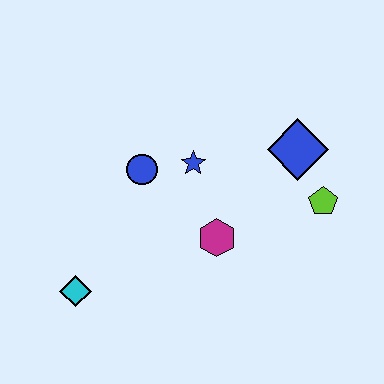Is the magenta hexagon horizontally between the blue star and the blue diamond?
Yes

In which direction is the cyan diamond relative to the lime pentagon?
The cyan diamond is to the left of the lime pentagon.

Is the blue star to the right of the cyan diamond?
Yes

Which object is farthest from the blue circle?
The lime pentagon is farthest from the blue circle.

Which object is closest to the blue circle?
The blue star is closest to the blue circle.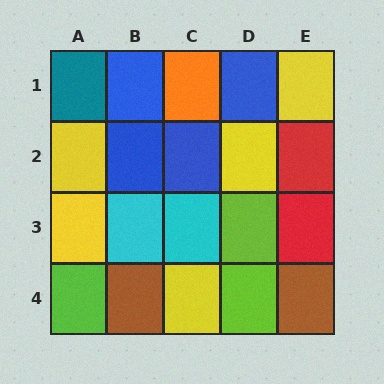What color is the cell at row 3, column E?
Red.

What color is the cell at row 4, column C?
Yellow.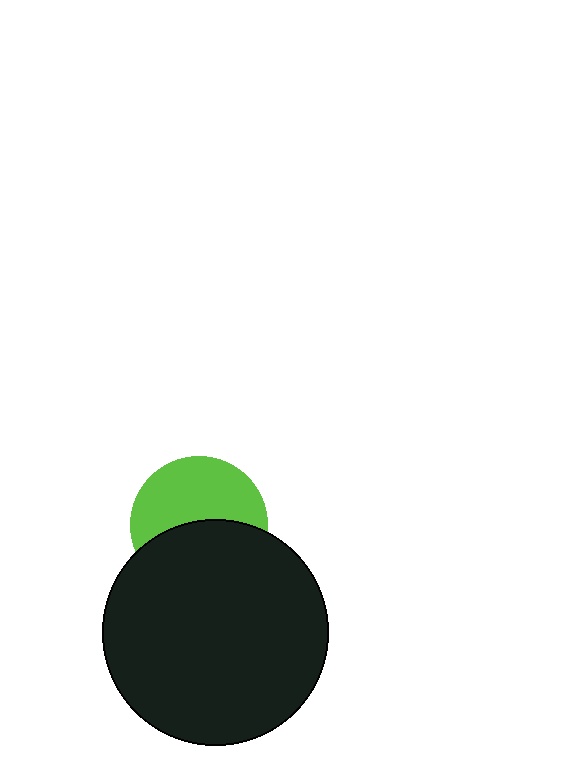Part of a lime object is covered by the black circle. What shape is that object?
It is a circle.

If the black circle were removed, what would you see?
You would see the complete lime circle.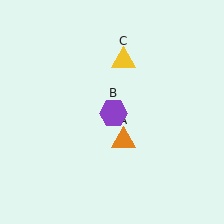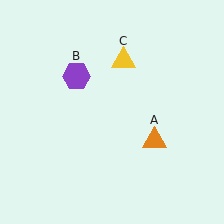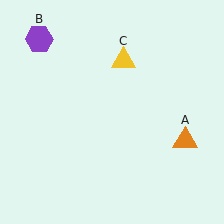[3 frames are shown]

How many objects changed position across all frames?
2 objects changed position: orange triangle (object A), purple hexagon (object B).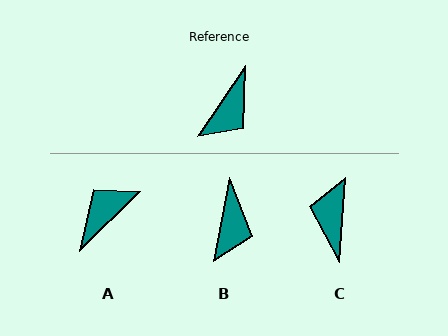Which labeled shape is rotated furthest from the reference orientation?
A, about 169 degrees away.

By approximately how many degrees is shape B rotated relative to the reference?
Approximately 23 degrees counter-clockwise.